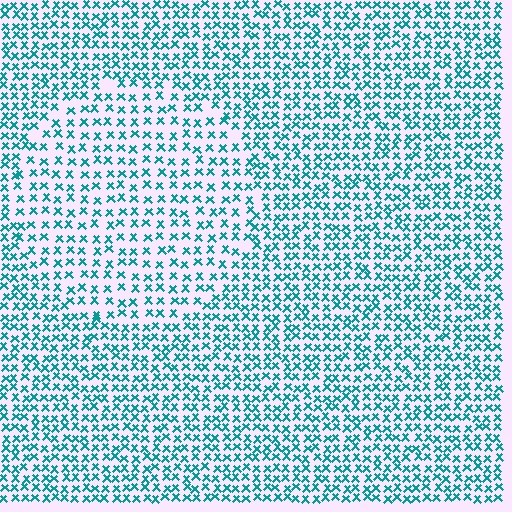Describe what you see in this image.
The image contains small teal elements arranged at two different densities. A circle-shaped region is visible where the elements are less densely packed than the surrounding area.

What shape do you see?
I see a circle.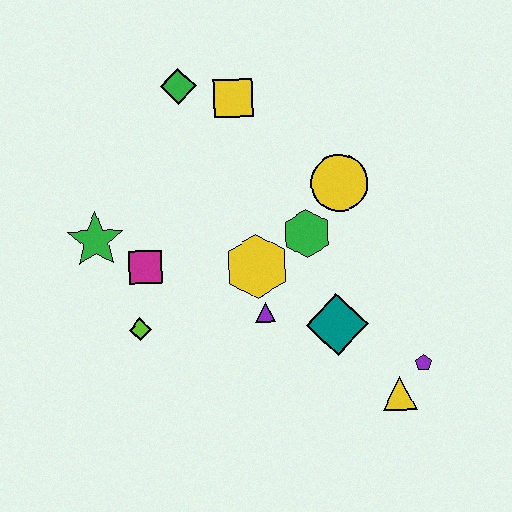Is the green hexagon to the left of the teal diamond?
Yes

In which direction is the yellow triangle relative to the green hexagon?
The yellow triangle is below the green hexagon.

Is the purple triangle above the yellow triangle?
Yes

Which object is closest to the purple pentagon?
The yellow triangle is closest to the purple pentagon.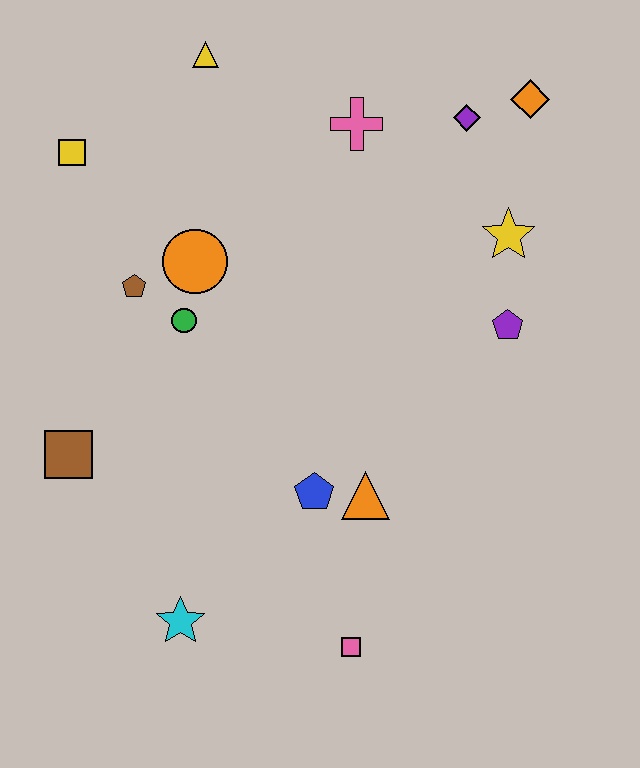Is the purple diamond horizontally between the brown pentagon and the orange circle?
No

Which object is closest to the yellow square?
The brown pentagon is closest to the yellow square.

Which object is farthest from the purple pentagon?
The yellow square is farthest from the purple pentagon.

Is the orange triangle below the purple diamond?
Yes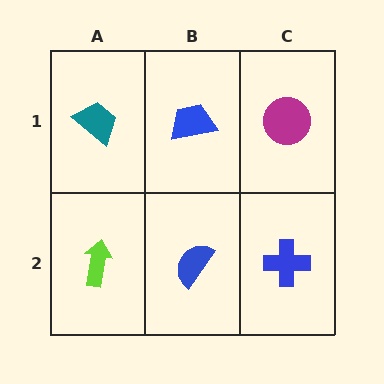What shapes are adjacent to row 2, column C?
A magenta circle (row 1, column C), a blue semicircle (row 2, column B).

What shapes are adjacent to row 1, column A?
A lime arrow (row 2, column A), a blue trapezoid (row 1, column B).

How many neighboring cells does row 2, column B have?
3.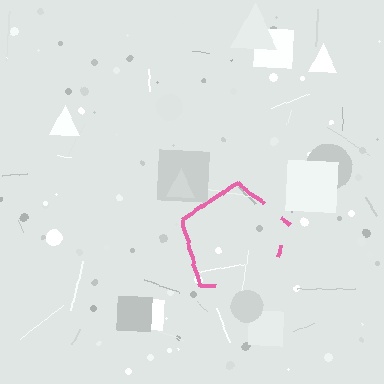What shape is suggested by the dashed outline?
The dashed outline suggests a pentagon.